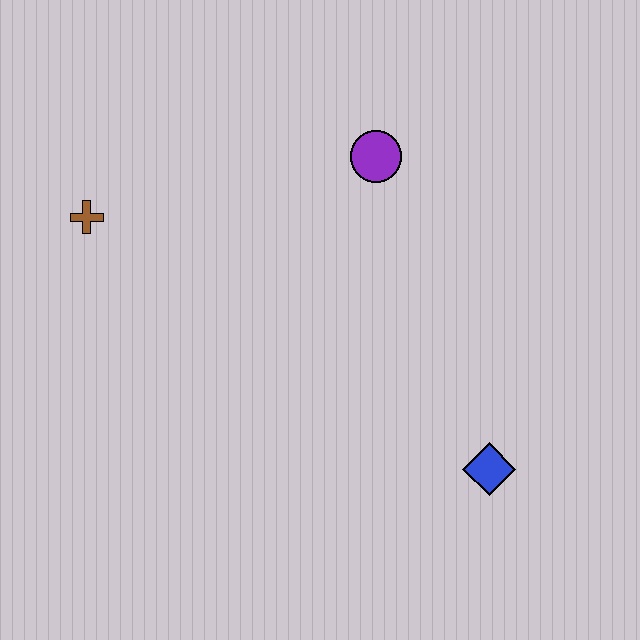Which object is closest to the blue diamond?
The purple circle is closest to the blue diamond.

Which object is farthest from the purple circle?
The blue diamond is farthest from the purple circle.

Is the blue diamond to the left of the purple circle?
No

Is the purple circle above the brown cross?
Yes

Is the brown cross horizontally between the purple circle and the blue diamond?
No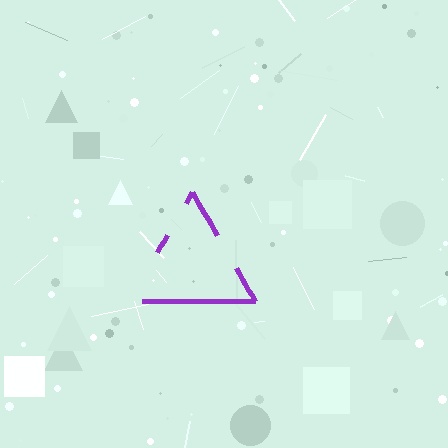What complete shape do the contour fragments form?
The contour fragments form a triangle.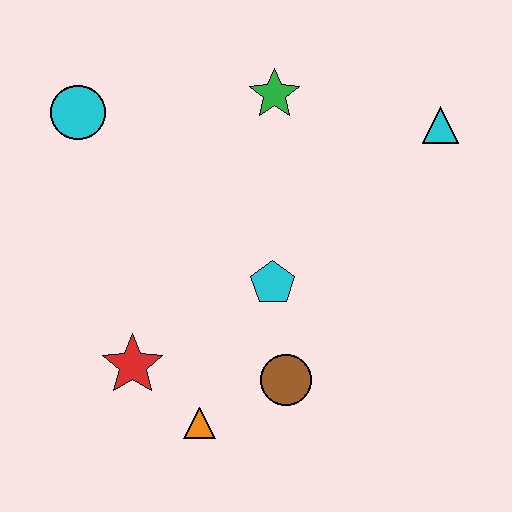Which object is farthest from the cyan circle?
The cyan triangle is farthest from the cyan circle.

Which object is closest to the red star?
The orange triangle is closest to the red star.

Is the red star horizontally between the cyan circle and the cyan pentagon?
Yes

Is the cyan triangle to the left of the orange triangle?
No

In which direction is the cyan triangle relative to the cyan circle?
The cyan triangle is to the right of the cyan circle.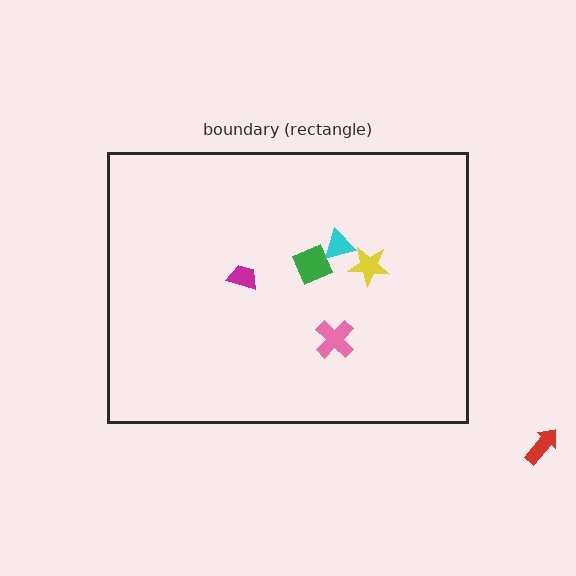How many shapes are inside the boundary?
5 inside, 1 outside.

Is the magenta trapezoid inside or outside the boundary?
Inside.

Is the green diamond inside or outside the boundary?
Inside.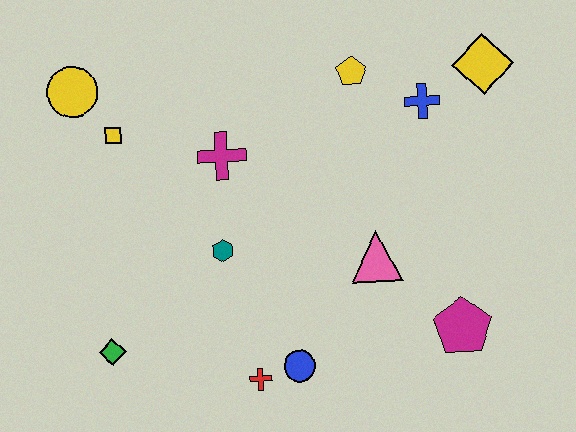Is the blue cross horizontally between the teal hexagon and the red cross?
No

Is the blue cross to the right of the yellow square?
Yes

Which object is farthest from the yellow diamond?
The green diamond is farthest from the yellow diamond.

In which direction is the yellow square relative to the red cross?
The yellow square is above the red cross.